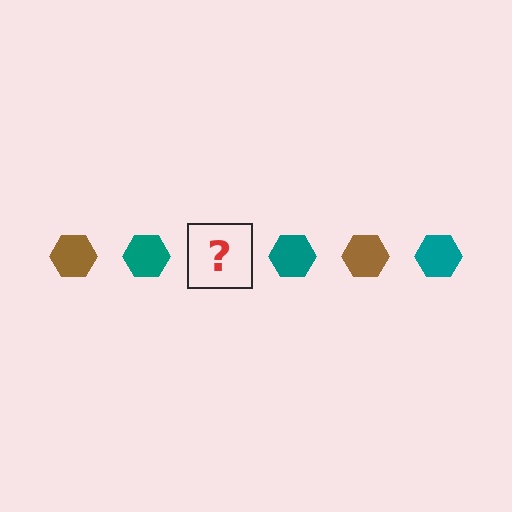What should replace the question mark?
The question mark should be replaced with a brown hexagon.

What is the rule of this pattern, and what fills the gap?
The rule is that the pattern cycles through brown, teal hexagons. The gap should be filled with a brown hexagon.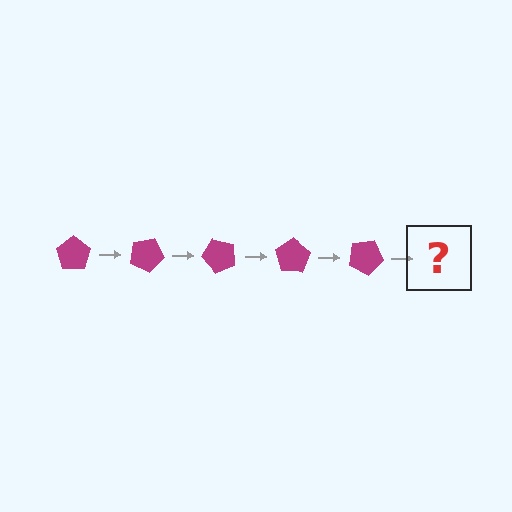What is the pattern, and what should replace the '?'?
The pattern is that the pentagon rotates 25 degrees each step. The '?' should be a magenta pentagon rotated 125 degrees.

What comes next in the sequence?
The next element should be a magenta pentagon rotated 125 degrees.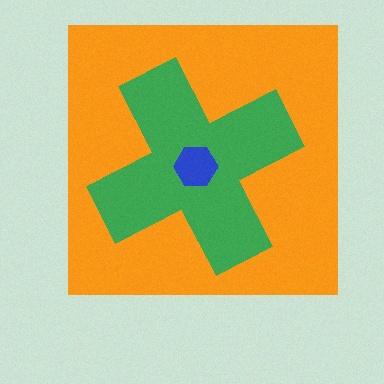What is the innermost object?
The blue hexagon.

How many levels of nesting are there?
3.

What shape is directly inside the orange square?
The green cross.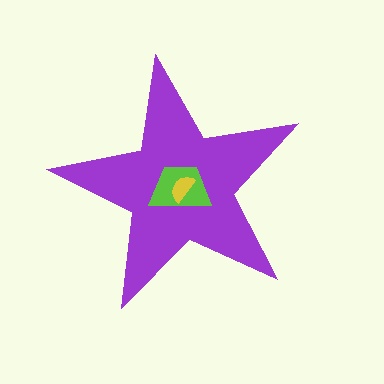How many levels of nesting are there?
3.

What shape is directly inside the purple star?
The lime trapezoid.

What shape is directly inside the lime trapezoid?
The yellow semicircle.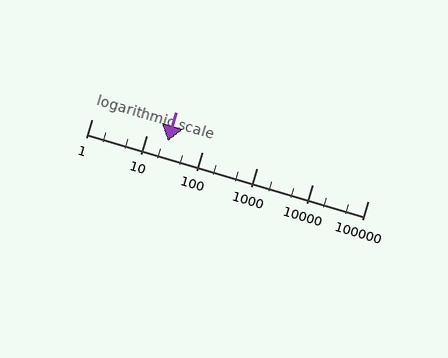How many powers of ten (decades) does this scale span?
The scale spans 5 decades, from 1 to 100000.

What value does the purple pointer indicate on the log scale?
The pointer indicates approximately 24.